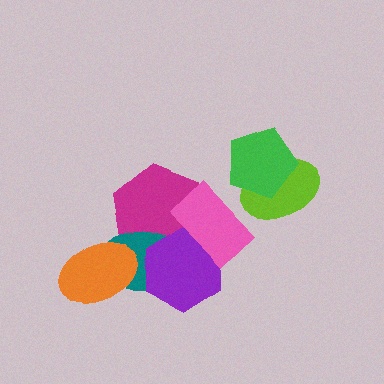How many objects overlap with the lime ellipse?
1 object overlaps with the lime ellipse.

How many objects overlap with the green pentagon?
1 object overlaps with the green pentagon.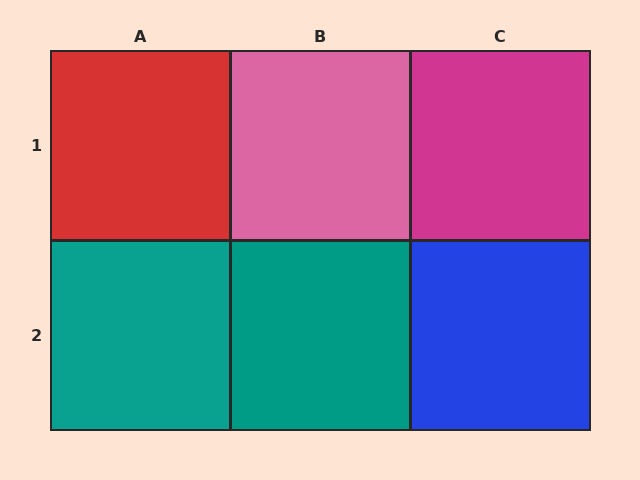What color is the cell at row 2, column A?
Teal.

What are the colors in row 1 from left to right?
Red, pink, magenta.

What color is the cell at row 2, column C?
Blue.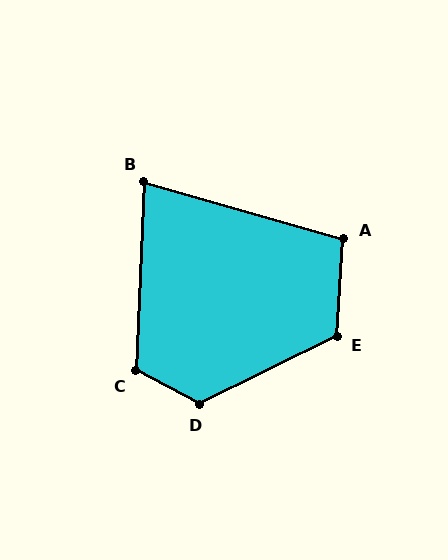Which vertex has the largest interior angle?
D, at approximately 126 degrees.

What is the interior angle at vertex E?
Approximately 120 degrees (obtuse).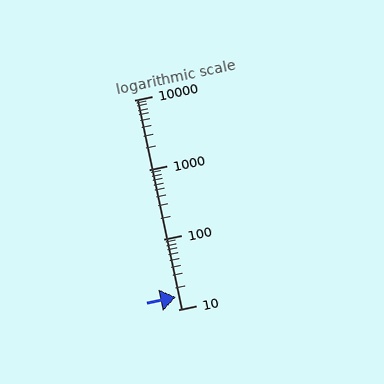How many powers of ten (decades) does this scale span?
The scale spans 3 decades, from 10 to 10000.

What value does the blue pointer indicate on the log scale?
The pointer indicates approximately 15.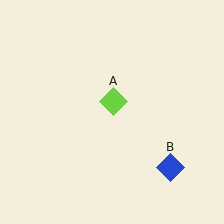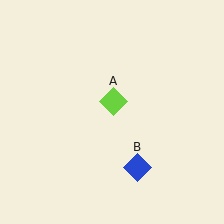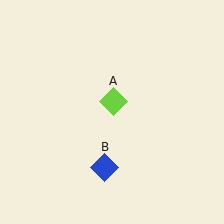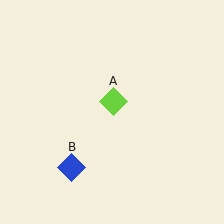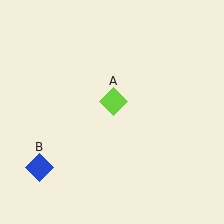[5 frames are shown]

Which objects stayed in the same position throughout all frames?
Lime diamond (object A) remained stationary.